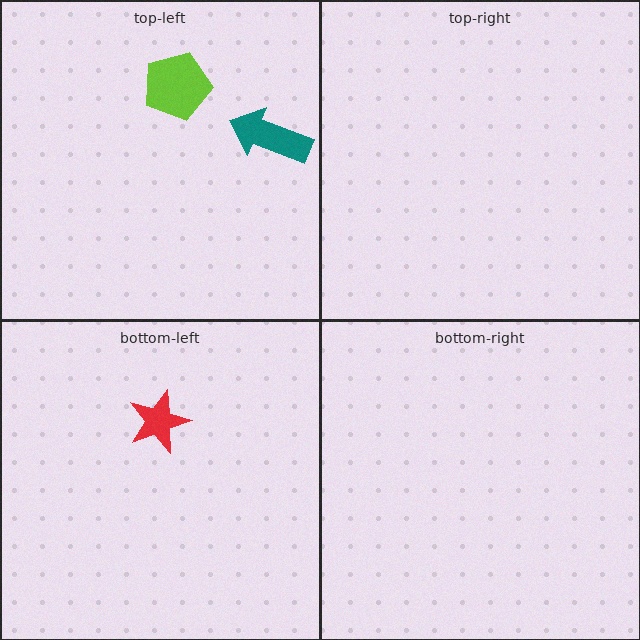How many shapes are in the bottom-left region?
1.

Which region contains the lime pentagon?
The top-left region.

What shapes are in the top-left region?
The teal arrow, the lime pentagon.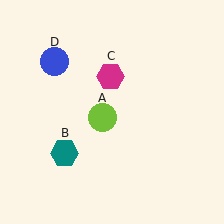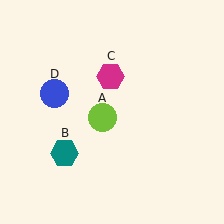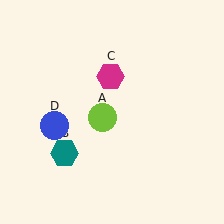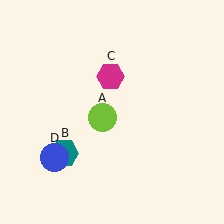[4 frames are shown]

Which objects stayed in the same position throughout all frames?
Lime circle (object A) and teal hexagon (object B) and magenta hexagon (object C) remained stationary.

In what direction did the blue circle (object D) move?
The blue circle (object D) moved down.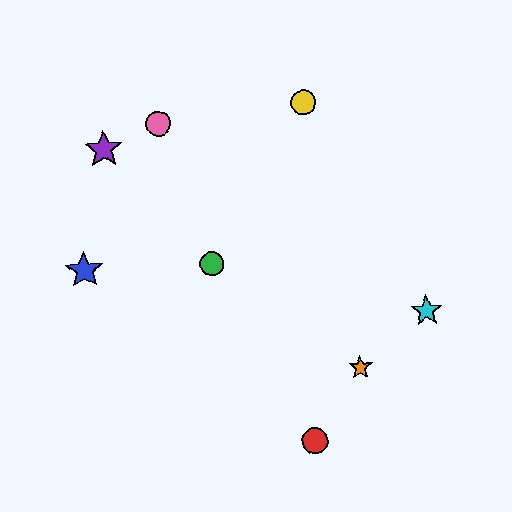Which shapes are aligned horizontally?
The blue star, the green circle are aligned horizontally.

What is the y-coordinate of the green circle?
The green circle is at y≈264.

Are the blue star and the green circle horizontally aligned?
Yes, both are at y≈270.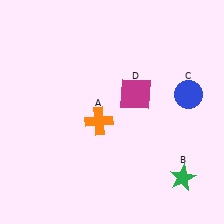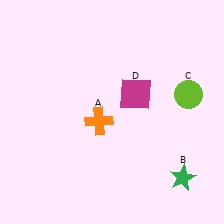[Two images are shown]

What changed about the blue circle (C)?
In Image 1, C is blue. In Image 2, it changed to lime.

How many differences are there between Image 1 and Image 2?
There is 1 difference between the two images.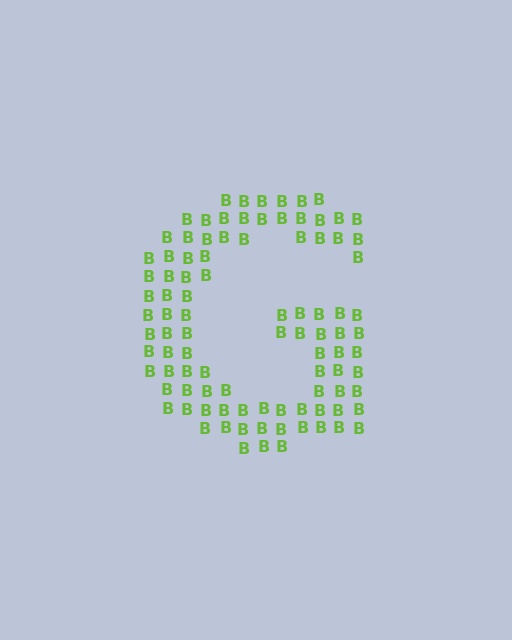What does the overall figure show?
The overall figure shows the letter G.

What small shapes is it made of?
It is made of small letter B's.